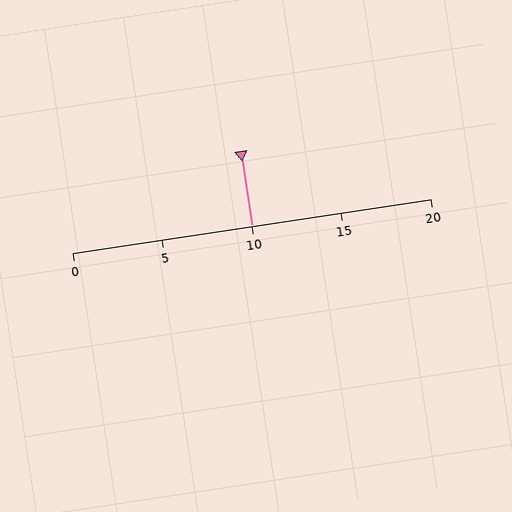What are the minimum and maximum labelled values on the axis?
The axis runs from 0 to 20.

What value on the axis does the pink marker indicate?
The marker indicates approximately 10.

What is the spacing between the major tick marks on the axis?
The major ticks are spaced 5 apart.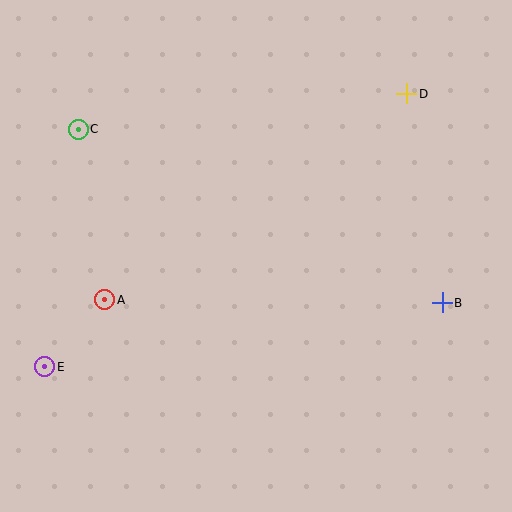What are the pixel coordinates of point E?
Point E is at (45, 367).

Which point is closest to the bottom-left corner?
Point E is closest to the bottom-left corner.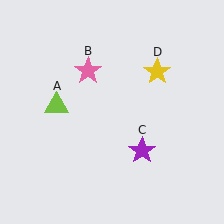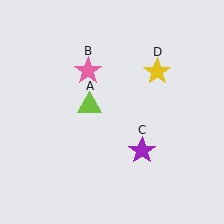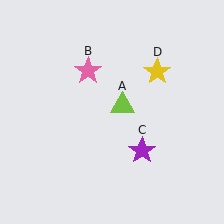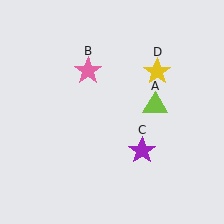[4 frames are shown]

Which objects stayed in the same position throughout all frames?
Pink star (object B) and purple star (object C) and yellow star (object D) remained stationary.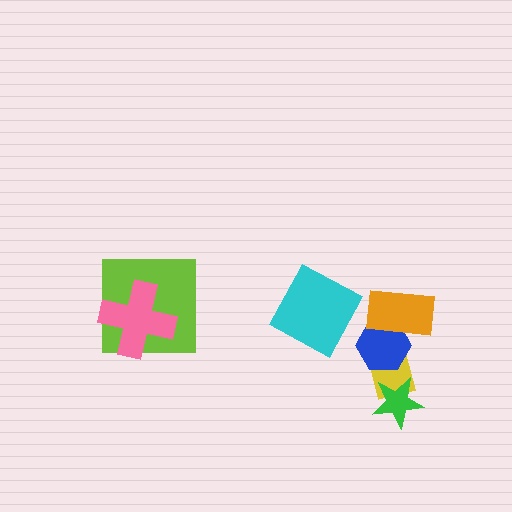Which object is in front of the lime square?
The pink cross is in front of the lime square.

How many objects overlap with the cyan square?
0 objects overlap with the cyan square.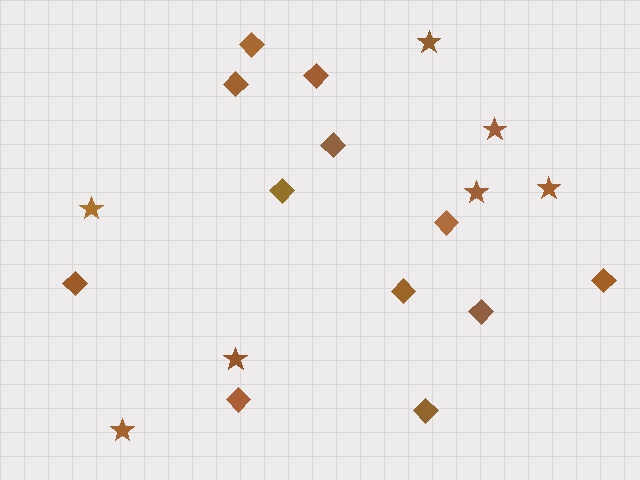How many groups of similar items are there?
There are 2 groups: one group of diamonds (12) and one group of stars (7).